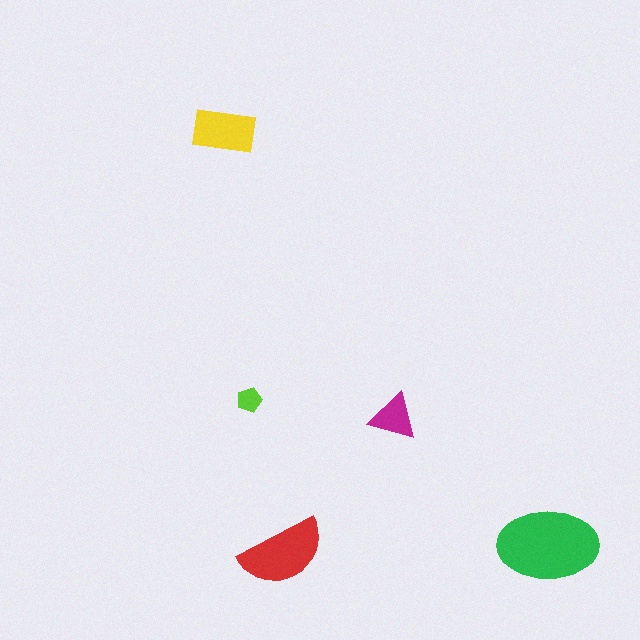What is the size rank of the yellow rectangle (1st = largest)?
3rd.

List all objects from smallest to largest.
The lime pentagon, the magenta triangle, the yellow rectangle, the red semicircle, the green ellipse.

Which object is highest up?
The yellow rectangle is topmost.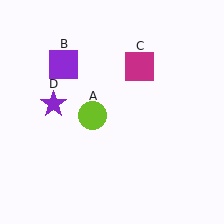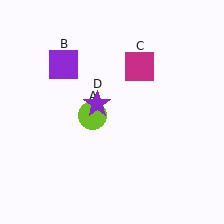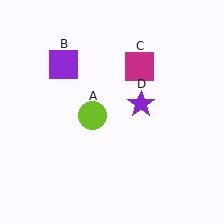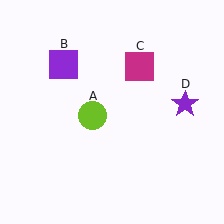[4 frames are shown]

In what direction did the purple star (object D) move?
The purple star (object D) moved right.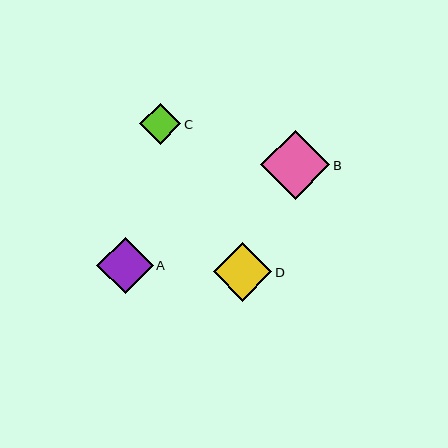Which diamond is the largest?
Diamond B is the largest with a size of approximately 69 pixels.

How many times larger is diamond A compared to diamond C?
Diamond A is approximately 1.4 times the size of diamond C.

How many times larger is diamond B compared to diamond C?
Diamond B is approximately 1.7 times the size of diamond C.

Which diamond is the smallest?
Diamond C is the smallest with a size of approximately 41 pixels.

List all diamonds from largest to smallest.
From largest to smallest: B, D, A, C.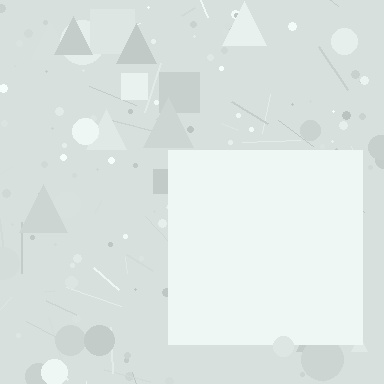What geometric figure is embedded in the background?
A square is embedded in the background.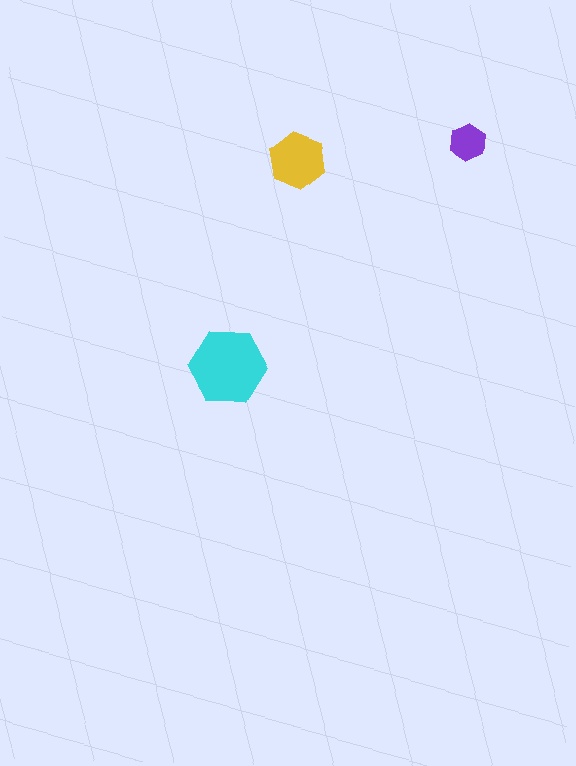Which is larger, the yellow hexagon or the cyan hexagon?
The cyan one.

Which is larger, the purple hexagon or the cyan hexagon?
The cyan one.